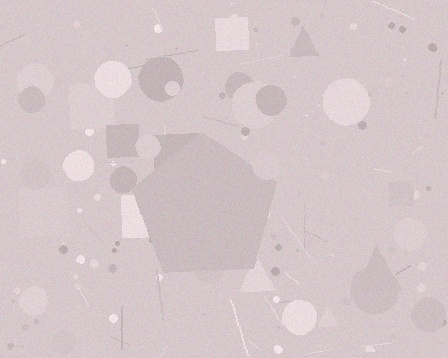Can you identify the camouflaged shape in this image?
The camouflaged shape is a pentagon.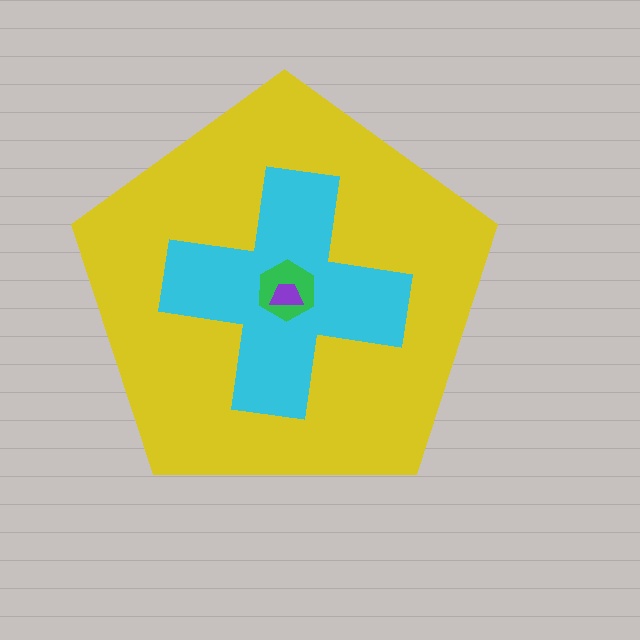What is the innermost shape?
The purple trapezoid.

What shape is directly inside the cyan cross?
The green hexagon.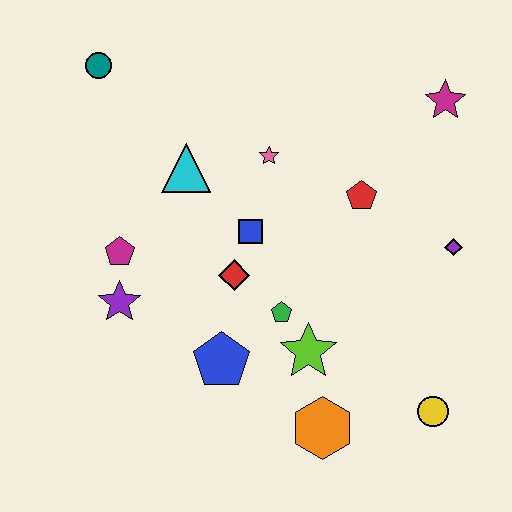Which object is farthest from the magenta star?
The purple star is farthest from the magenta star.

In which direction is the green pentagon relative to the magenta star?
The green pentagon is below the magenta star.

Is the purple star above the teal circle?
No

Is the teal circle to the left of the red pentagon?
Yes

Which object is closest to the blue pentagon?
The green pentagon is closest to the blue pentagon.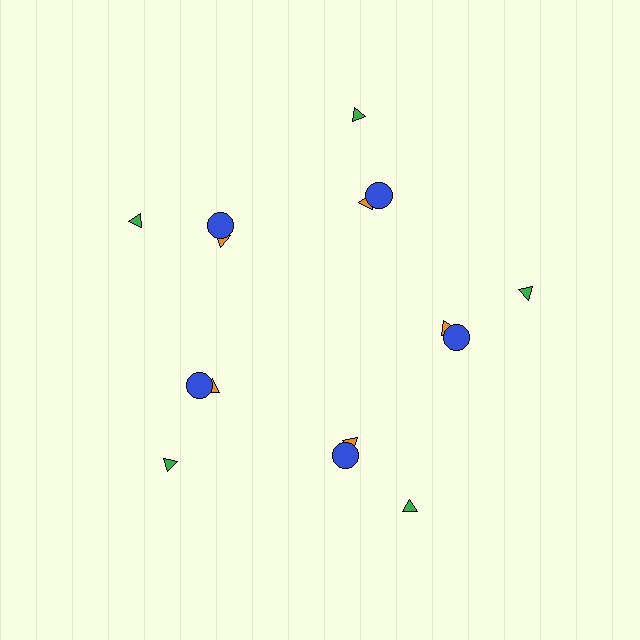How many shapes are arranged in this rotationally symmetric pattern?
There are 15 shapes, arranged in 5 groups of 3.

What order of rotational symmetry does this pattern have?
This pattern has 5-fold rotational symmetry.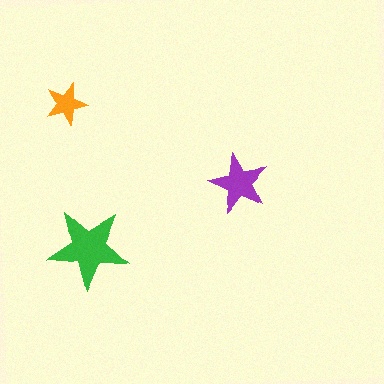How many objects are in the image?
There are 3 objects in the image.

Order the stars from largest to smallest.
the green one, the purple one, the orange one.